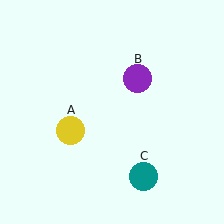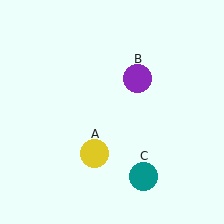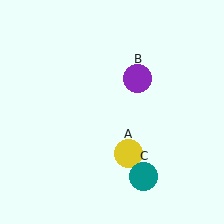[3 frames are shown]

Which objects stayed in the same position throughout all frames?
Purple circle (object B) and teal circle (object C) remained stationary.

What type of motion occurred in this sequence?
The yellow circle (object A) rotated counterclockwise around the center of the scene.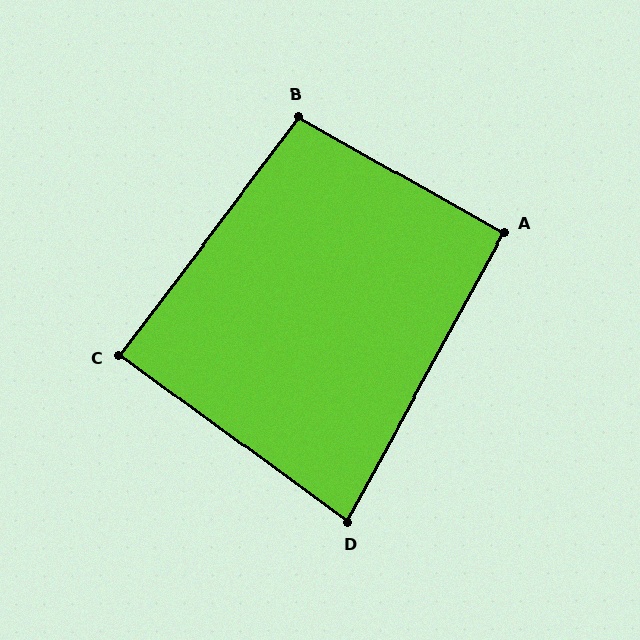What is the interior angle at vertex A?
Approximately 91 degrees (approximately right).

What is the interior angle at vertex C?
Approximately 89 degrees (approximately right).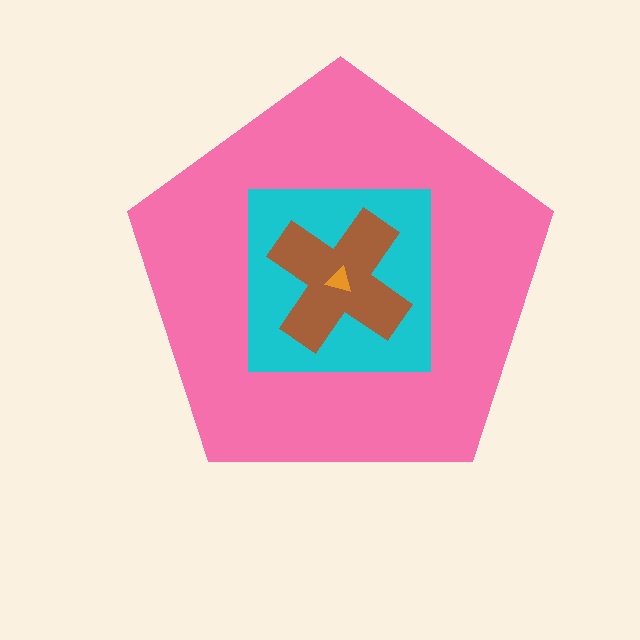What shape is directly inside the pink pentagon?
The cyan square.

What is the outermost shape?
The pink pentagon.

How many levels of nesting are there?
4.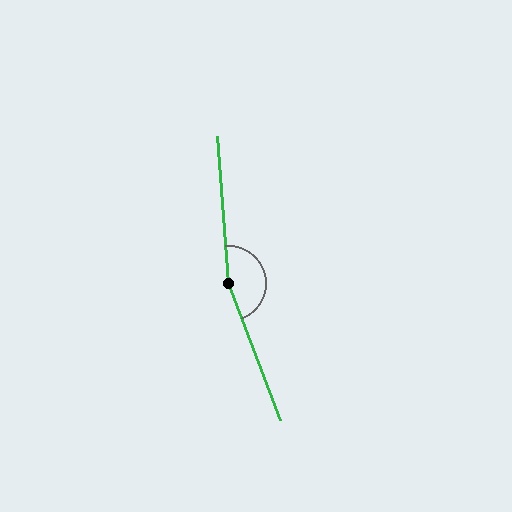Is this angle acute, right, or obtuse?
It is obtuse.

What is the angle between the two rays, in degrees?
Approximately 163 degrees.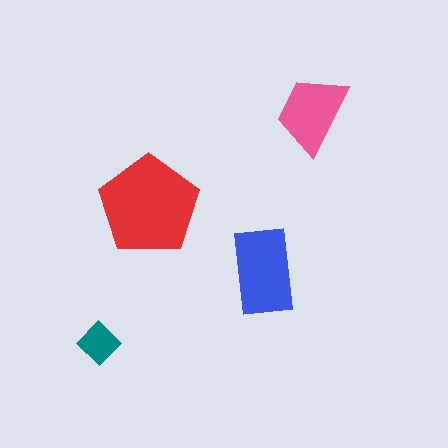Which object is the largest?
The red pentagon.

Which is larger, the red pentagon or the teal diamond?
The red pentagon.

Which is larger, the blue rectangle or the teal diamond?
The blue rectangle.